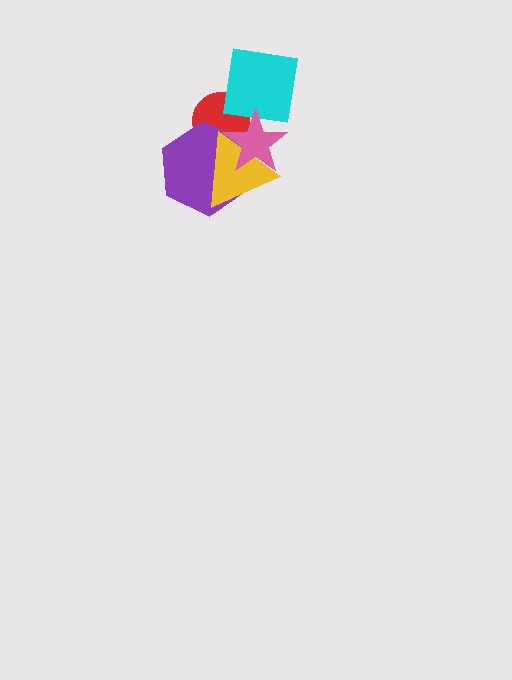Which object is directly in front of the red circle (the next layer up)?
The purple hexagon is directly in front of the red circle.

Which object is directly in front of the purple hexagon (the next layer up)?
The yellow triangle is directly in front of the purple hexagon.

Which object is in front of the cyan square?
The pink star is in front of the cyan square.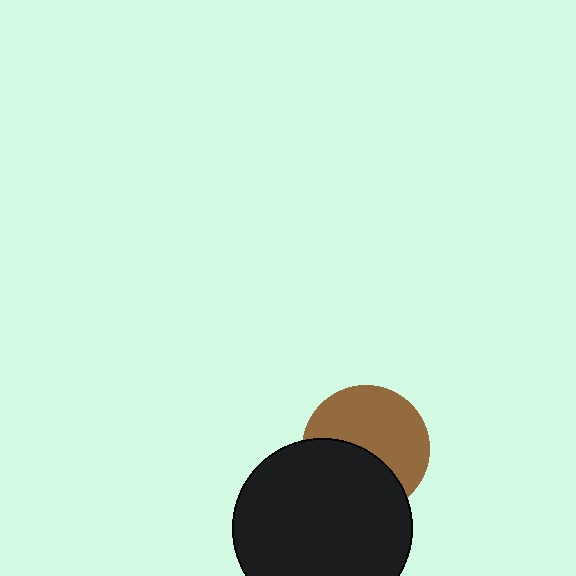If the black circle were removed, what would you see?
You would see the complete brown circle.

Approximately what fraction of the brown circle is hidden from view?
Roughly 42% of the brown circle is hidden behind the black circle.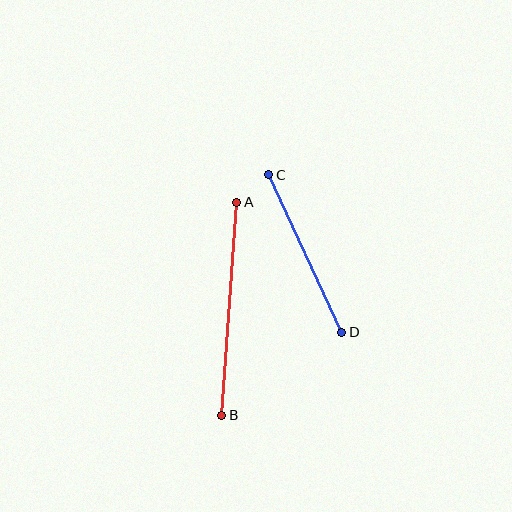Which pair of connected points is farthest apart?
Points A and B are farthest apart.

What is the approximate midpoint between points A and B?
The midpoint is at approximately (229, 309) pixels.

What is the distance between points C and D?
The distance is approximately 173 pixels.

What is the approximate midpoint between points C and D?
The midpoint is at approximately (305, 254) pixels.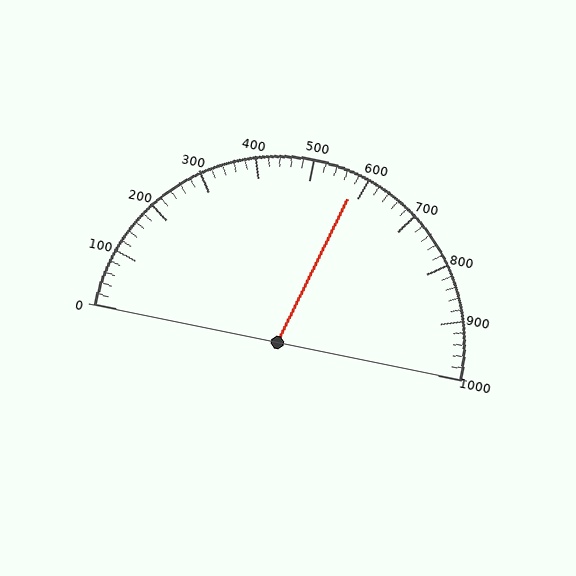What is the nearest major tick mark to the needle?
The nearest major tick mark is 600.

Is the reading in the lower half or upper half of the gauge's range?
The reading is in the upper half of the range (0 to 1000).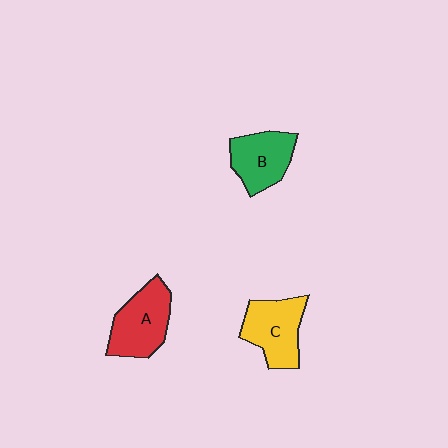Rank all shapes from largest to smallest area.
From largest to smallest: A (red), C (yellow), B (green).